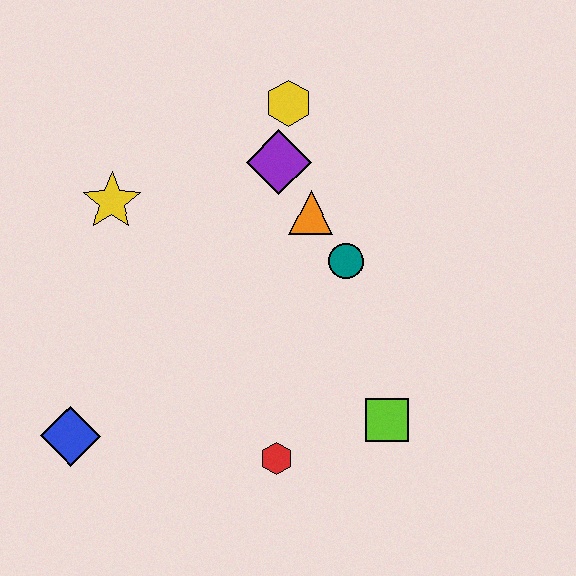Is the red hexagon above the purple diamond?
No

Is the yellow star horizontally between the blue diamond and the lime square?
Yes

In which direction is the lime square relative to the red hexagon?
The lime square is to the right of the red hexagon.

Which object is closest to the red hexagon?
The lime square is closest to the red hexagon.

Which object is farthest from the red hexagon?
The yellow hexagon is farthest from the red hexagon.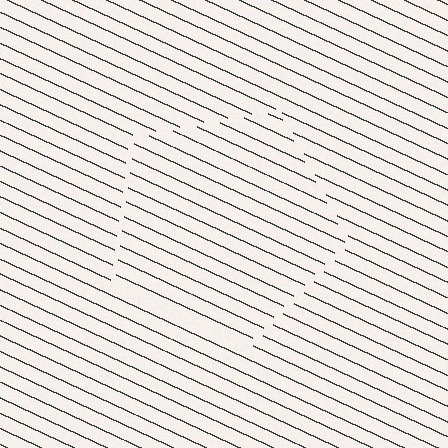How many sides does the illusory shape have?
5 sides — the line-ends trace a pentagon.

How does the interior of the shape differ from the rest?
The interior of the shape contains the same grating, shifted by half a period — the contour is defined by the phase discontinuity where line-ends from the inner and outer gratings abut.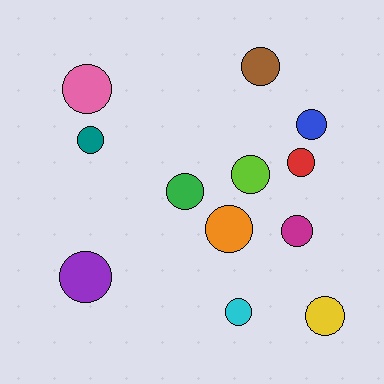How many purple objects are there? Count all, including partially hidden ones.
There is 1 purple object.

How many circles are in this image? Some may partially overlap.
There are 12 circles.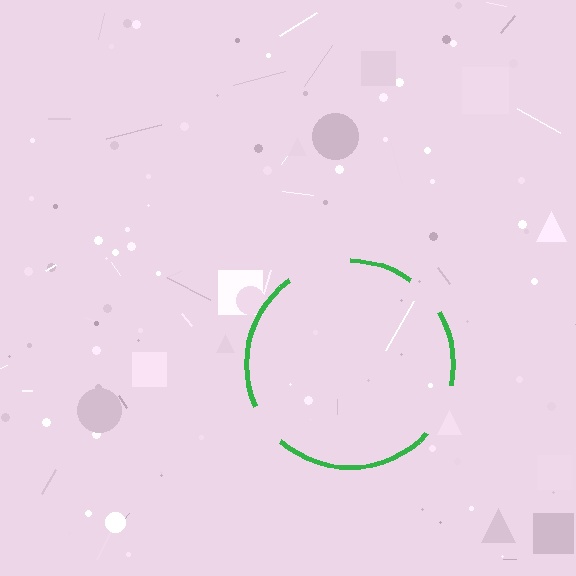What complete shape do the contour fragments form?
The contour fragments form a circle.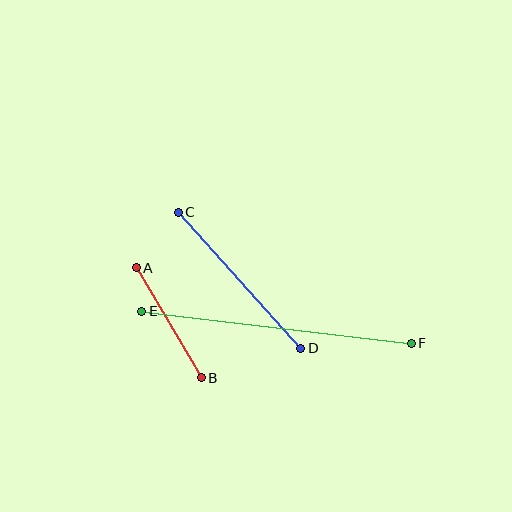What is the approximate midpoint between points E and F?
The midpoint is at approximately (276, 327) pixels.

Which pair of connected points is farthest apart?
Points E and F are farthest apart.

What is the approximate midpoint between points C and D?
The midpoint is at approximately (240, 280) pixels.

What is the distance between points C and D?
The distance is approximately 184 pixels.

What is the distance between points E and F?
The distance is approximately 272 pixels.